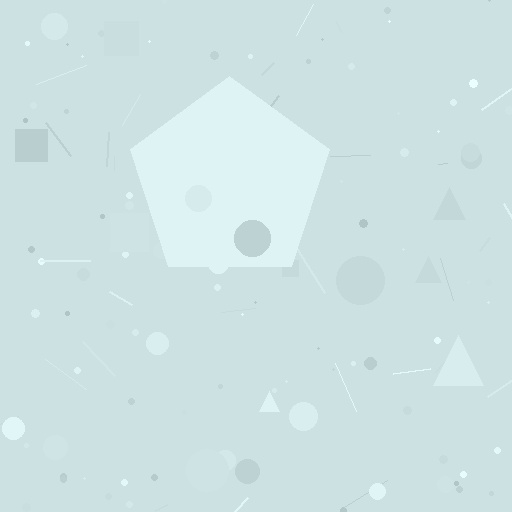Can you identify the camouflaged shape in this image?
The camouflaged shape is a pentagon.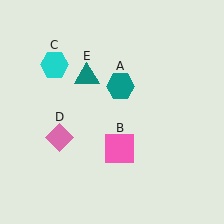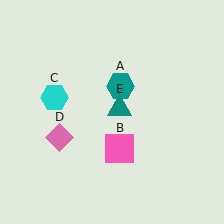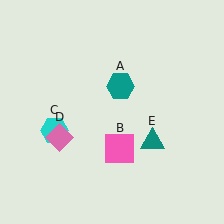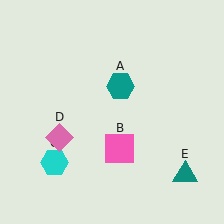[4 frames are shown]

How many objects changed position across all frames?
2 objects changed position: cyan hexagon (object C), teal triangle (object E).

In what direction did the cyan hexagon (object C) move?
The cyan hexagon (object C) moved down.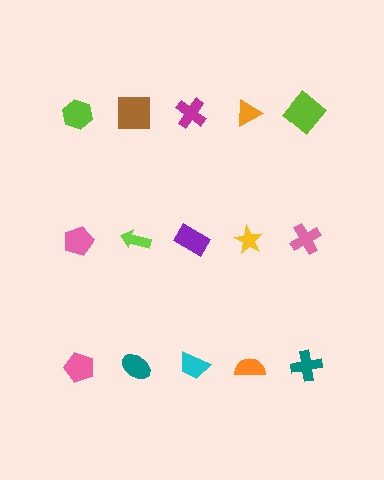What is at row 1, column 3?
A magenta cross.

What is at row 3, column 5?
A teal cross.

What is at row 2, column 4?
A yellow star.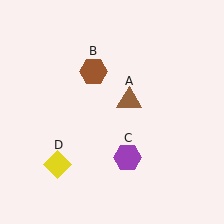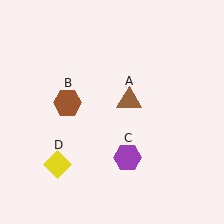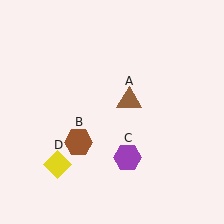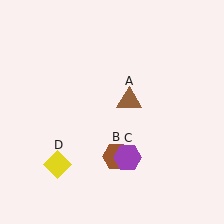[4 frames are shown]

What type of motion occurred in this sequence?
The brown hexagon (object B) rotated counterclockwise around the center of the scene.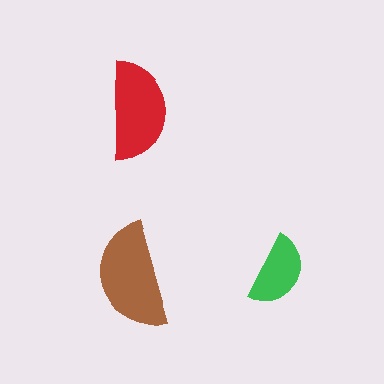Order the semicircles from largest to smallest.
the brown one, the red one, the green one.